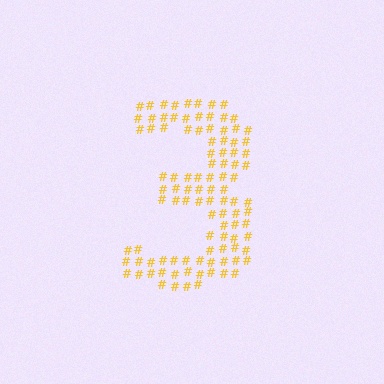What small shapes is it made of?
It is made of small hash symbols.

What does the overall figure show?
The overall figure shows the digit 3.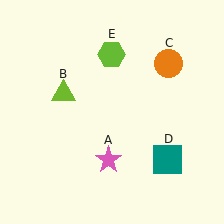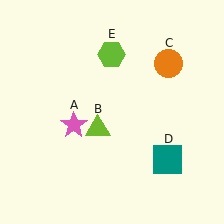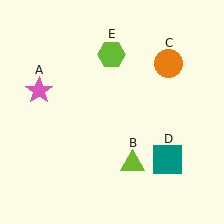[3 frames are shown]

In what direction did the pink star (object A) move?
The pink star (object A) moved up and to the left.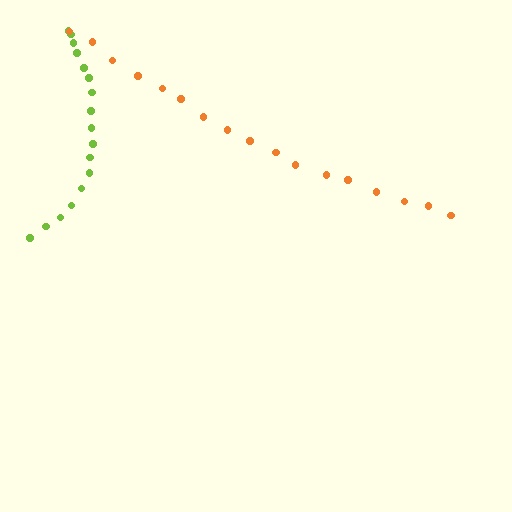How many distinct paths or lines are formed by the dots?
There are 2 distinct paths.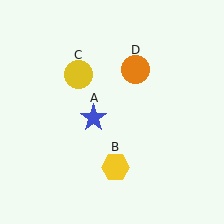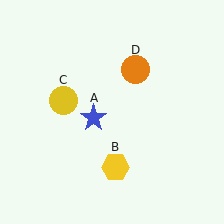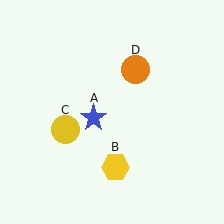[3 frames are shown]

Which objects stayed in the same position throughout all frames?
Blue star (object A) and yellow hexagon (object B) and orange circle (object D) remained stationary.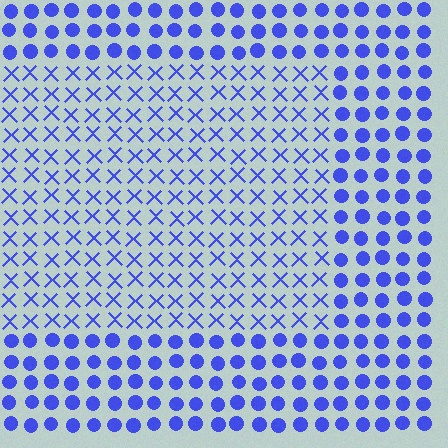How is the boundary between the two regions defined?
The boundary is defined by a change in element shape: X marks inside vs. circles outside. All elements share the same color and spacing.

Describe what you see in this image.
The image is filled with small blue elements arranged in a uniform grid. A rectangle-shaped region contains X marks, while the surrounding area contains circles. The boundary is defined purely by the change in element shape.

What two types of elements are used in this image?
The image uses X marks inside the rectangle region and circles outside it.